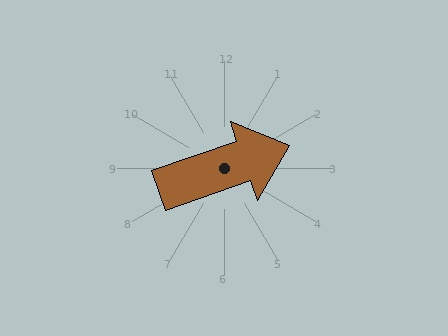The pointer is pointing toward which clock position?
Roughly 2 o'clock.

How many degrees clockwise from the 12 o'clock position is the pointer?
Approximately 71 degrees.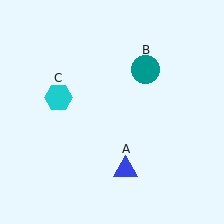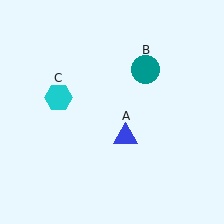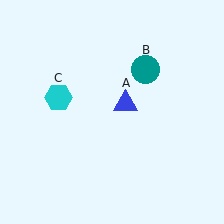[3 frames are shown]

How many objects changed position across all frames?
1 object changed position: blue triangle (object A).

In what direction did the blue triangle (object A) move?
The blue triangle (object A) moved up.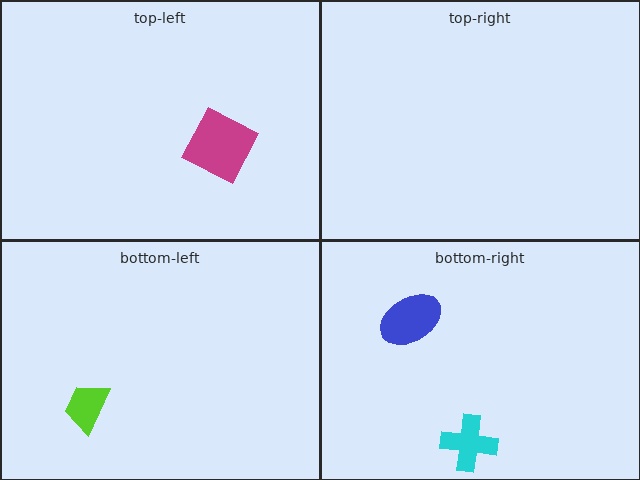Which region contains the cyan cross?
The bottom-right region.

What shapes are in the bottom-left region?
The lime trapezoid.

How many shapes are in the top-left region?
1.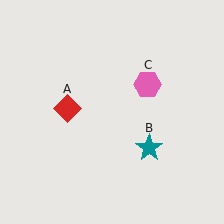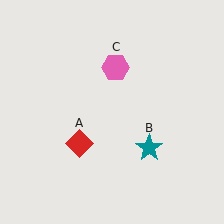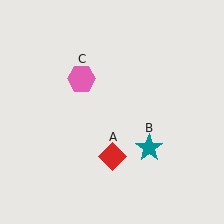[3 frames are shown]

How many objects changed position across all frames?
2 objects changed position: red diamond (object A), pink hexagon (object C).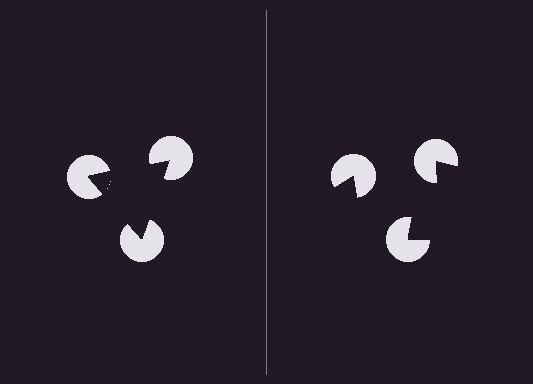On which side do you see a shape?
An illusory triangle appears on the left side. On the right side the wedge cuts are rotated, so no coherent shape forms.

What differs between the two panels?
The pac-man discs are positioned identically on both sides; only the wedge orientations differ. On the left they align to a triangle; on the right they are misaligned.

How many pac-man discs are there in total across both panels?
6 — 3 on each side.